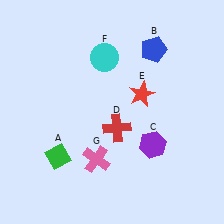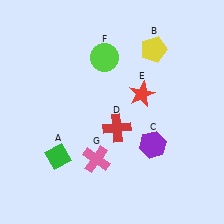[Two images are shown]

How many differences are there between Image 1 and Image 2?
There are 2 differences between the two images.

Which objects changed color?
B changed from blue to yellow. F changed from cyan to lime.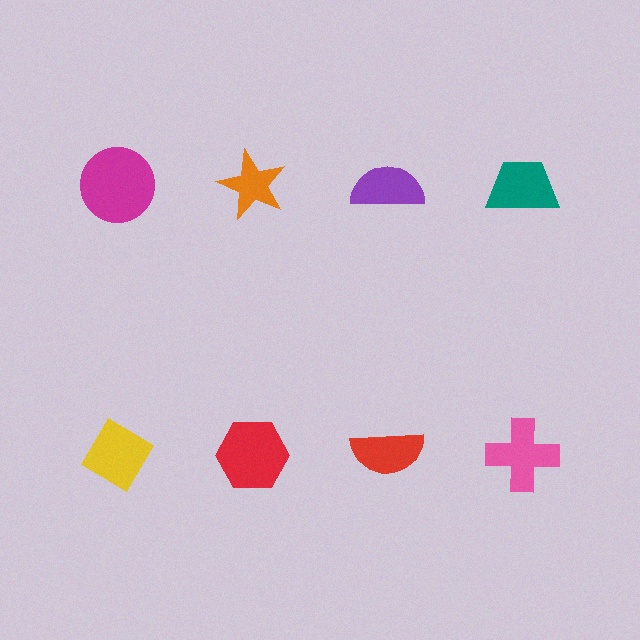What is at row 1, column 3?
A purple semicircle.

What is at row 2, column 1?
A yellow diamond.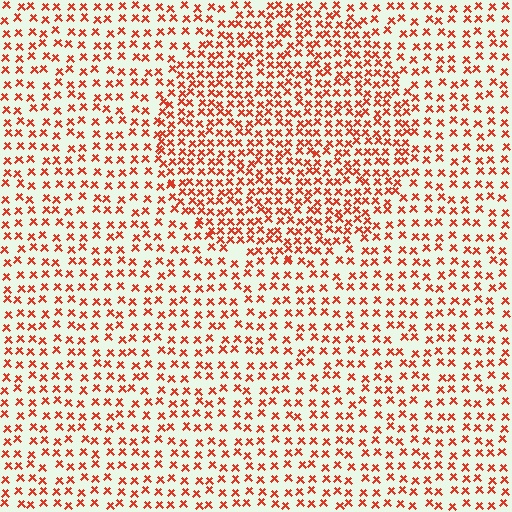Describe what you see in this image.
The image contains small red elements arranged at two different densities. A circle-shaped region is visible where the elements are more densely packed than the surrounding area.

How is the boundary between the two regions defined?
The boundary is defined by a change in element density (approximately 1.7x ratio). All elements are the same color, size, and shape.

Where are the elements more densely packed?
The elements are more densely packed inside the circle boundary.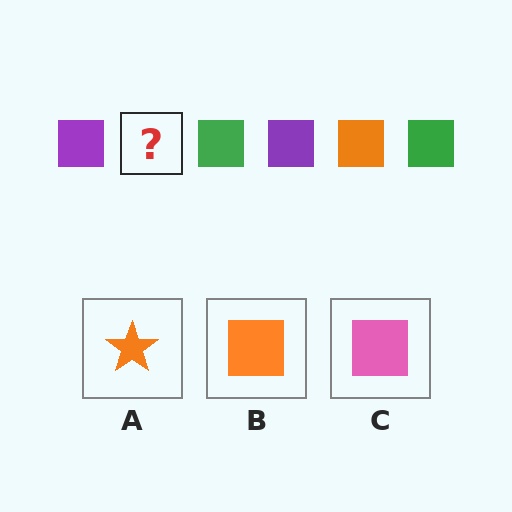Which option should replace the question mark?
Option B.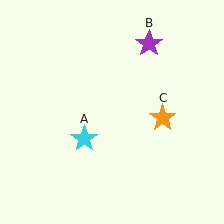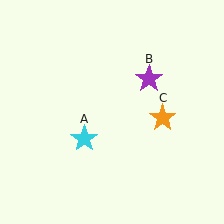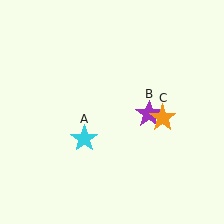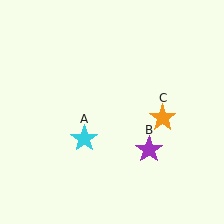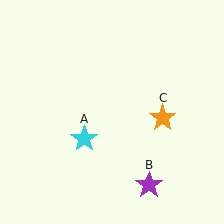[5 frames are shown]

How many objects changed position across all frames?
1 object changed position: purple star (object B).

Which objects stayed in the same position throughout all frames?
Cyan star (object A) and orange star (object C) remained stationary.